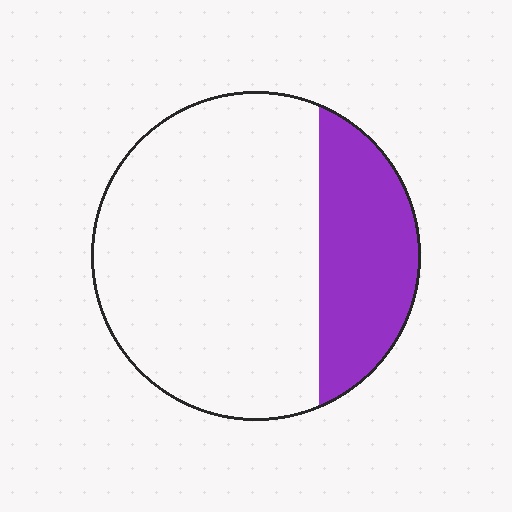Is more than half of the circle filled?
No.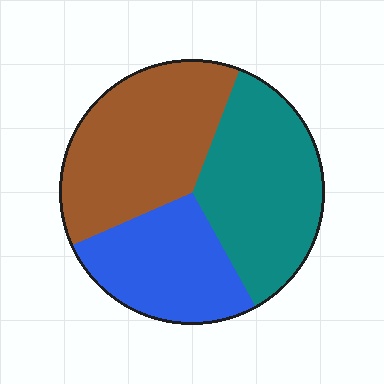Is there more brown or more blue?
Brown.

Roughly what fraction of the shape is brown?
Brown covers 38% of the shape.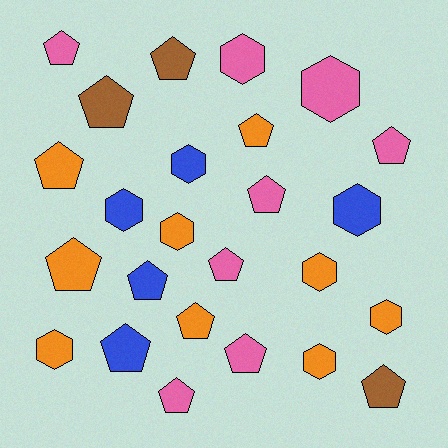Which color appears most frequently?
Orange, with 9 objects.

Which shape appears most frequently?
Pentagon, with 15 objects.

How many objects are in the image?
There are 25 objects.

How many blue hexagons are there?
There are 3 blue hexagons.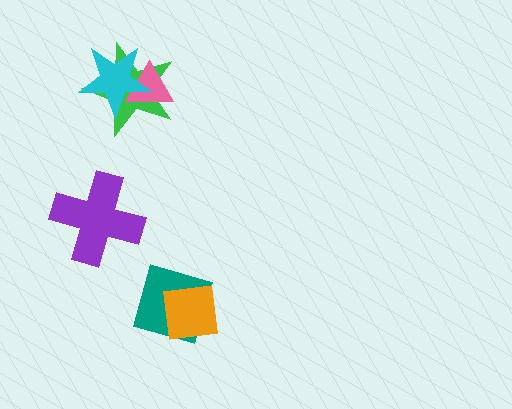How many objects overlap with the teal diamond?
1 object overlaps with the teal diamond.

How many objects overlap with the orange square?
1 object overlaps with the orange square.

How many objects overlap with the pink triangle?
2 objects overlap with the pink triangle.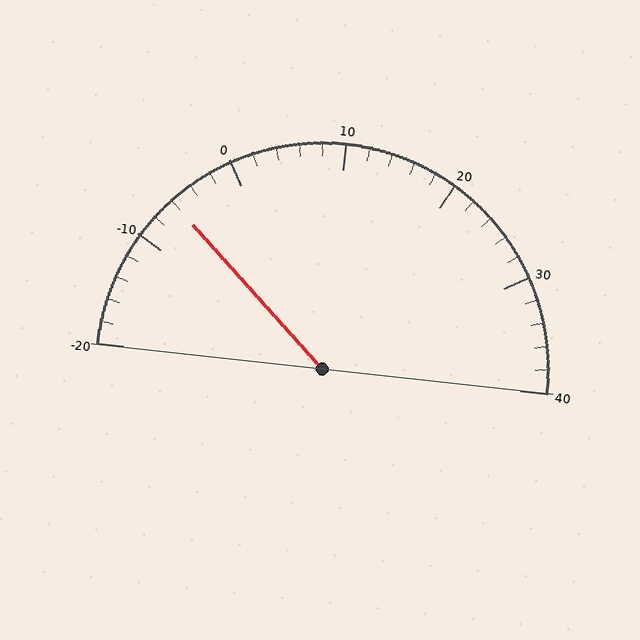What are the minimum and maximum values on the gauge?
The gauge ranges from -20 to 40.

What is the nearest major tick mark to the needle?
The nearest major tick mark is -10.